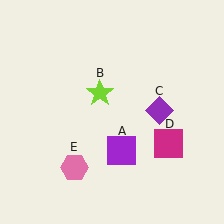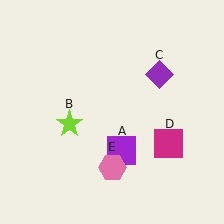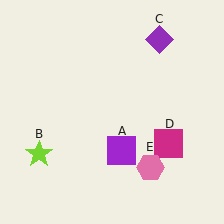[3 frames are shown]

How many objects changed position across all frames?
3 objects changed position: lime star (object B), purple diamond (object C), pink hexagon (object E).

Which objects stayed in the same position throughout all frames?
Purple square (object A) and magenta square (object D) remained stationary.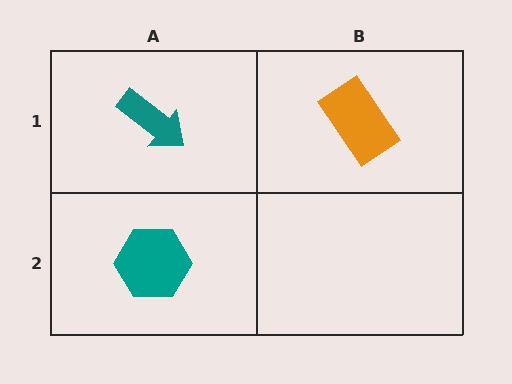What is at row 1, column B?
An orange rectangle.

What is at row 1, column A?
A teal arrow.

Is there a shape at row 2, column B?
No, that cell is empty.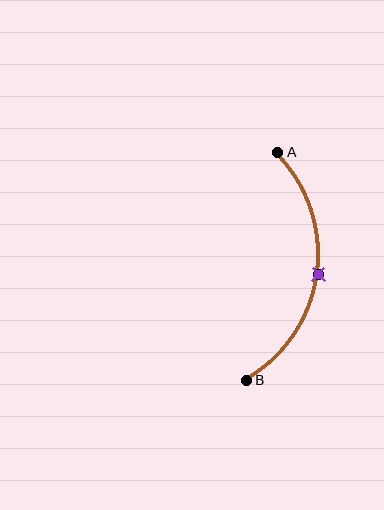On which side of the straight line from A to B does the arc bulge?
The arc bulges to the right of the straight line connecting A and B.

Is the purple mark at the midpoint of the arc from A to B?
Yes. The purple mark lies on the arc at equal arc-length from both A and B — it is the arc midpoint.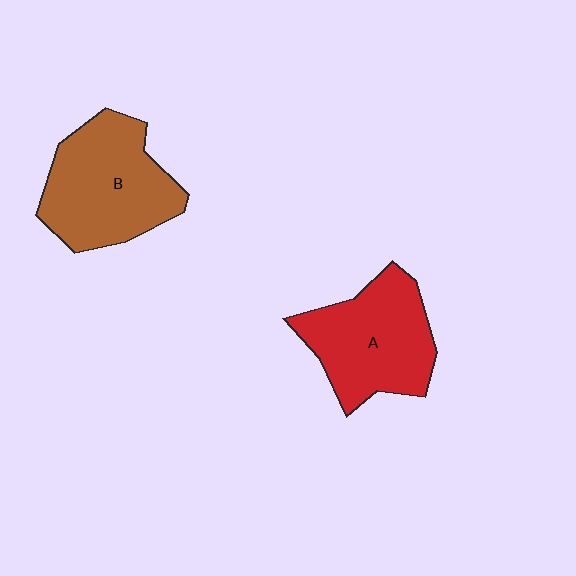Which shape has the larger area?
Shape B (brown).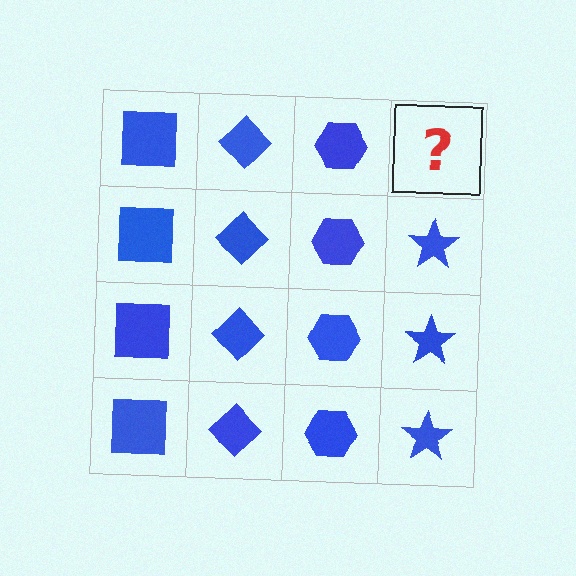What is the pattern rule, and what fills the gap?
The rule is that each column has a consistent shape. The gap should be filled with a blue star.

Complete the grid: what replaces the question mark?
The question mark should be replaced with a blue star.